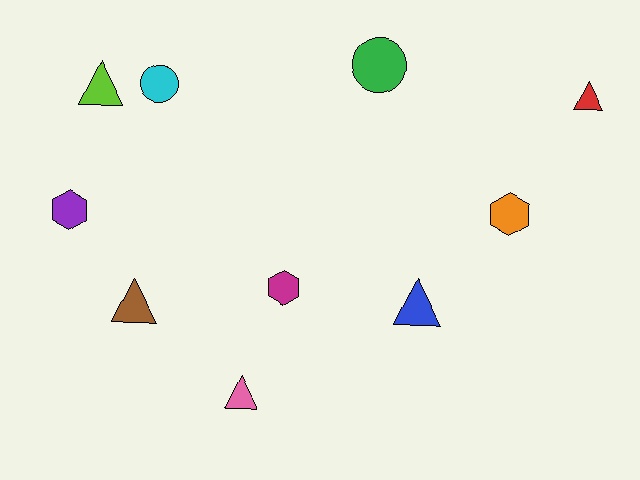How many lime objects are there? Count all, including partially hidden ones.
There is 1 lime object.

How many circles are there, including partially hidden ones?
There are 2 circles.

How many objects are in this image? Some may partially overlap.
There are 10 objects.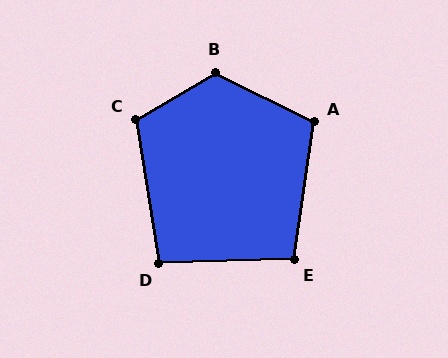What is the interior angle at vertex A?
Approximately 109 degrees (obtuse).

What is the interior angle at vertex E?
Approximately 100 degrees (obtuse).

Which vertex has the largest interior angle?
B, at approximately 123 degrees.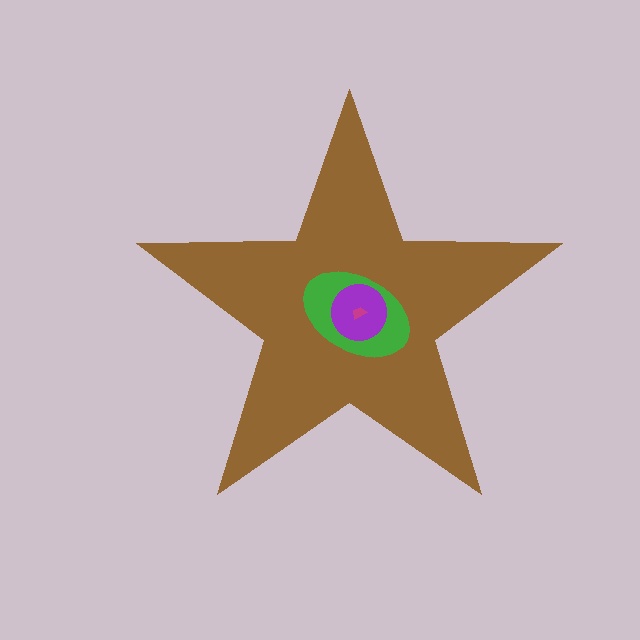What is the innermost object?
The magenta trapezoid.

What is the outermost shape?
The brown star.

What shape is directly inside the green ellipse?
The purple circle.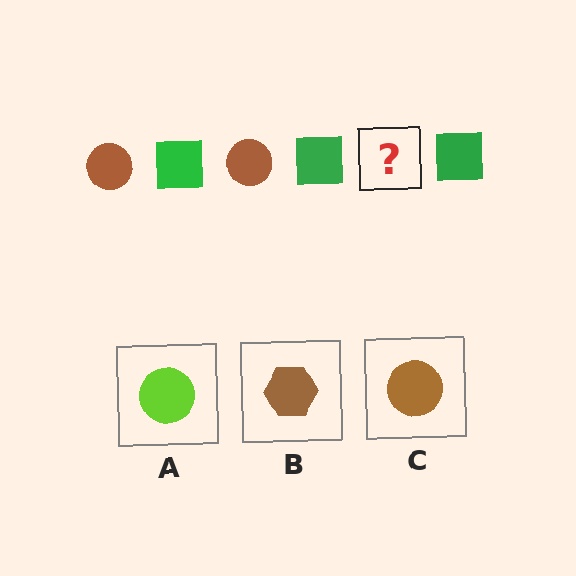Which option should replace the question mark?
Option C.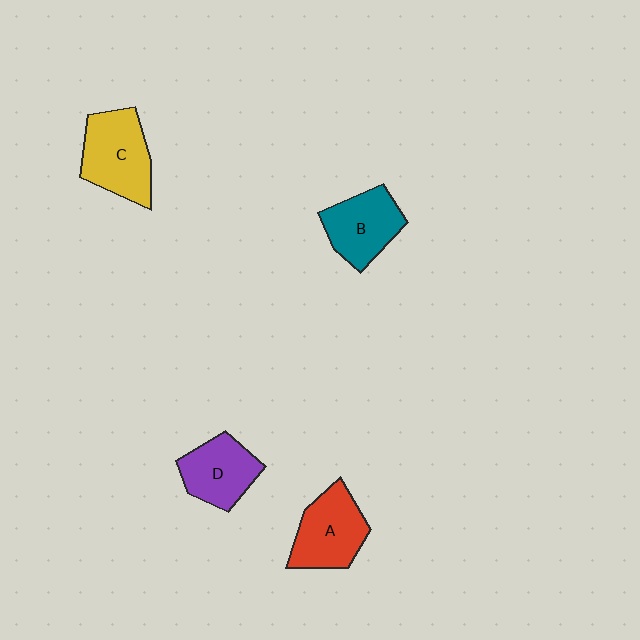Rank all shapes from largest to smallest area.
From largest to smallest: C (yellow), A (red), B (teal), D (purple).